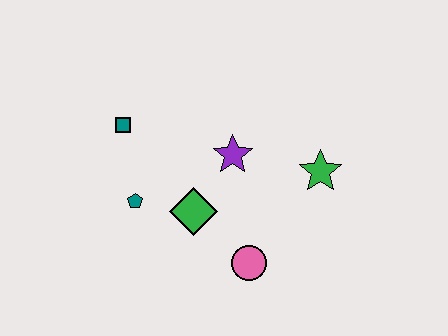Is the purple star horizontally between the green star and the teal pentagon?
Yes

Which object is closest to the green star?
The purple star is closest to the green star.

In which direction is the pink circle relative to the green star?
The pink circle is below the green star.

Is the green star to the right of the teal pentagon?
Yes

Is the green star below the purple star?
Yes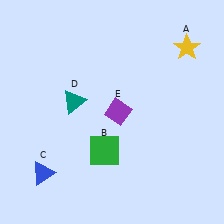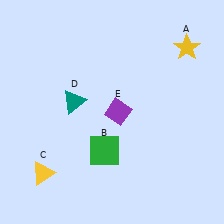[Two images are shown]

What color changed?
The triangle (C) changed from blue in Image 1 to yellow in Image 2.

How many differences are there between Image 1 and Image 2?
There is 1 difference between the two images.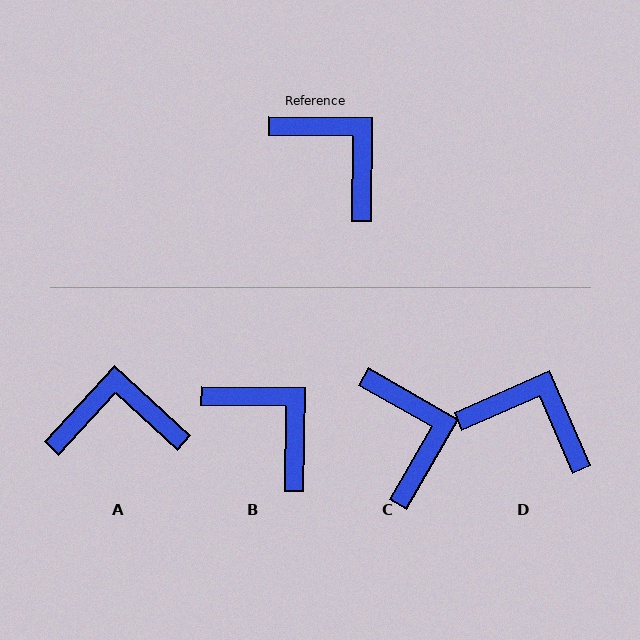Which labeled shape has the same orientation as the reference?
B.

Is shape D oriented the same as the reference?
No, it is off by about 24 degrees.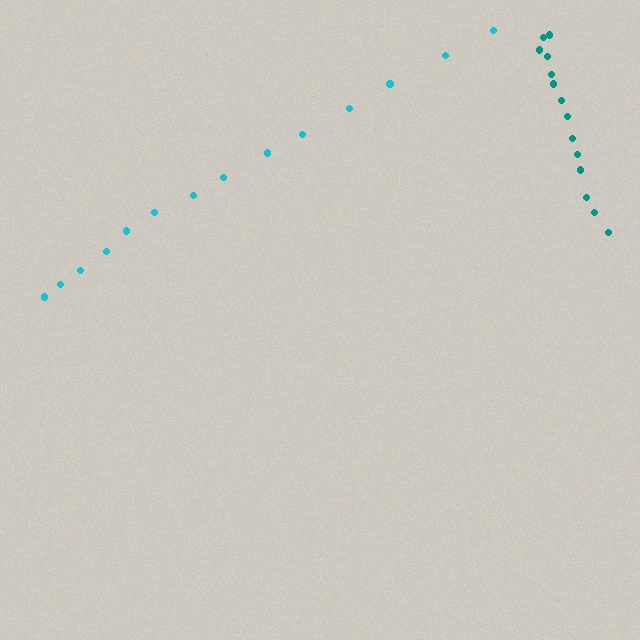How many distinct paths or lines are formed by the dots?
There are 2 distinct paths.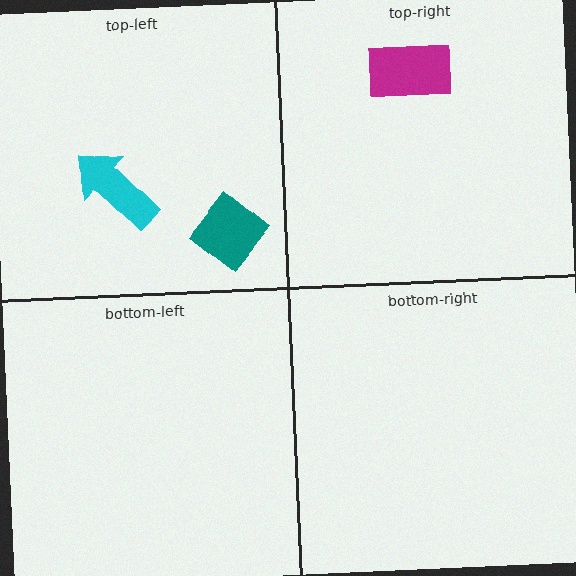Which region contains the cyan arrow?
The top-left region.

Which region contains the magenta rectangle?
The top-right region.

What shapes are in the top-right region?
The magenta rectangle.